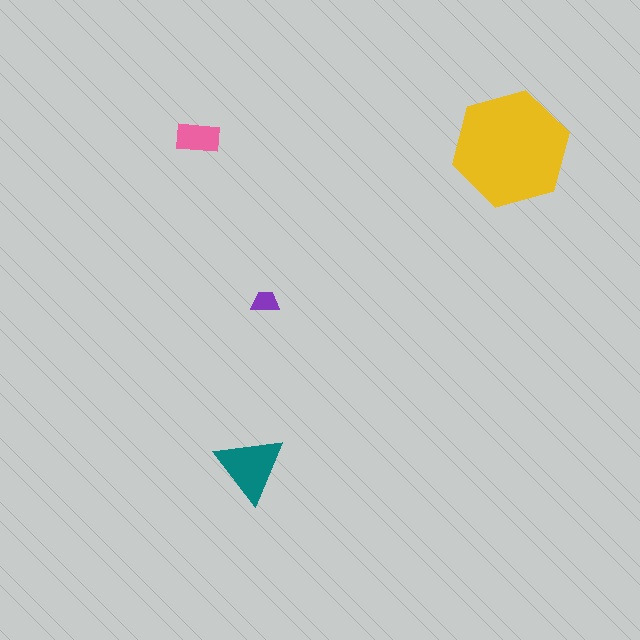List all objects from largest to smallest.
The yellow hexagon, the teal triangle, the pink rectangle, the purple trapezoid.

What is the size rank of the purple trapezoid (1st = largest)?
4th.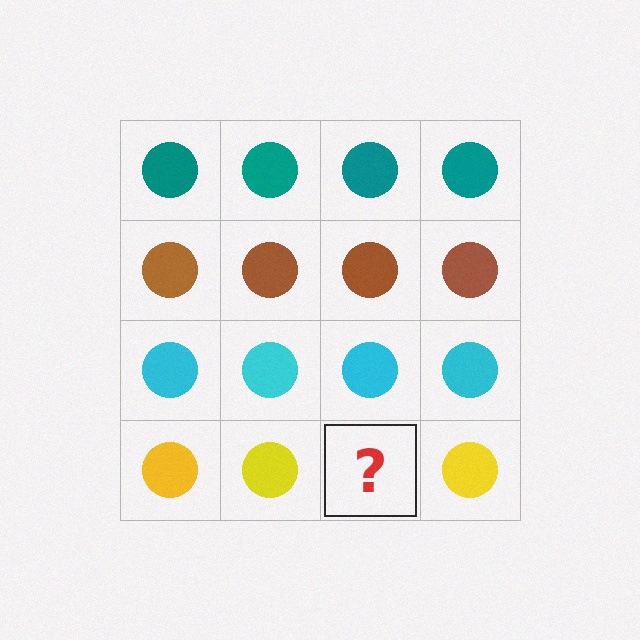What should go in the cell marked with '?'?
The missing cell should contain a yellow circle.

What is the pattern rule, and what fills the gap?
The rule is that each row has a consistent color. The gap should be filled with a yellow circle.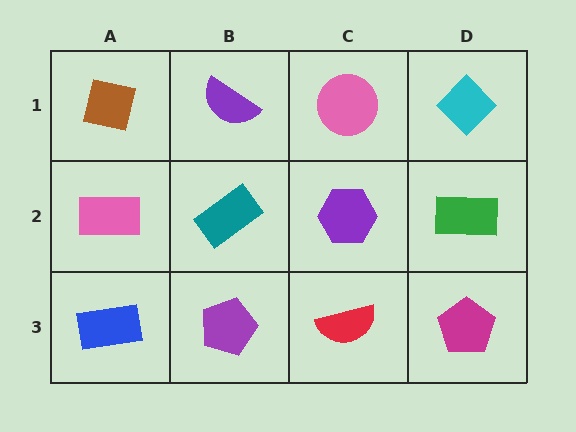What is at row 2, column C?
A purple hexagon.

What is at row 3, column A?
A blue rectangle.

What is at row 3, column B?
A purple pentagon.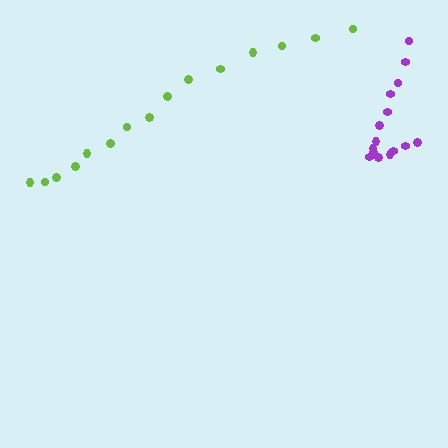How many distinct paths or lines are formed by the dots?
There are 2 distinct paths.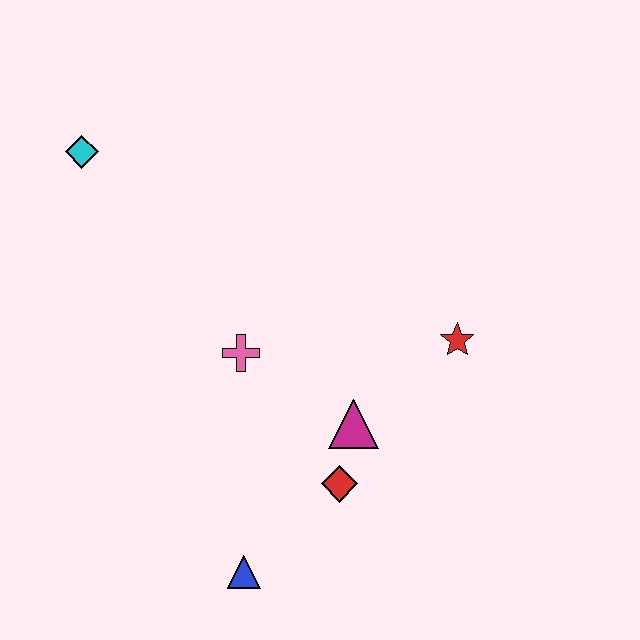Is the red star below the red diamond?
No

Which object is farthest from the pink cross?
The cyan diamond is farthest from the pink cross.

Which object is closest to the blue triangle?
The red diamond is closest to the blue triangle.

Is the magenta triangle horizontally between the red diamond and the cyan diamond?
No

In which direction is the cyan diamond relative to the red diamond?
The cyan diamond is above the red diamond.